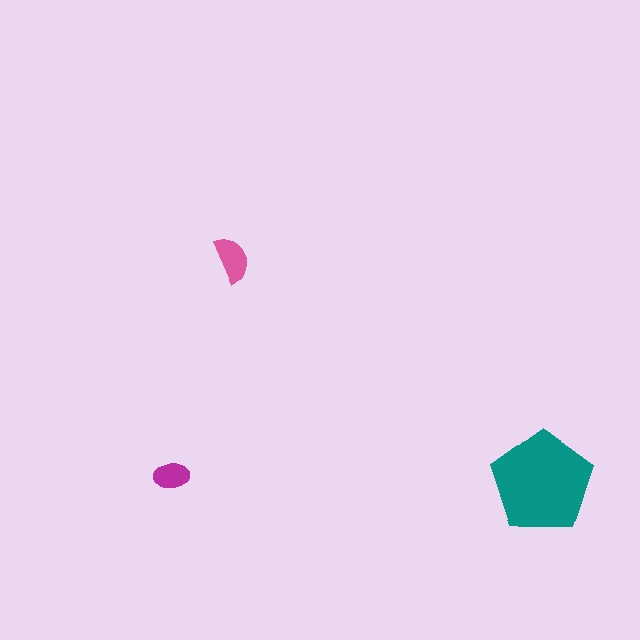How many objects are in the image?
There are 3 objects in the image.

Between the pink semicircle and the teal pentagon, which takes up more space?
The teal pentagon.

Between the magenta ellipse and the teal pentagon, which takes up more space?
The teal pentagon.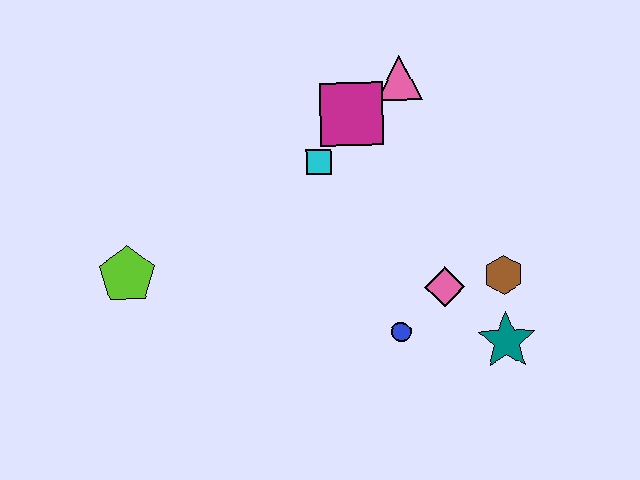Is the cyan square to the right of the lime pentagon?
Yes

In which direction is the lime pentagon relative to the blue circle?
The lime pentagon is to the left of the blue circle.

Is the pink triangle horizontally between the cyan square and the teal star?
Yes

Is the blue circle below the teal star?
No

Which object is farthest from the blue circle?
The lime pentagon is farthest from the blue circle.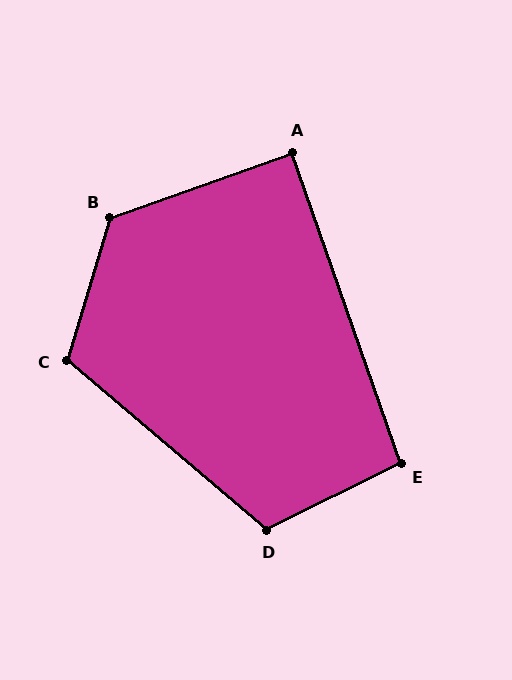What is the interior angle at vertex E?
Approximately 97 degrees (obtuse).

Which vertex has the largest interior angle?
B, at approximately 126 degrees.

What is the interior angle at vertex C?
Approximately 113 degrees (obtuse).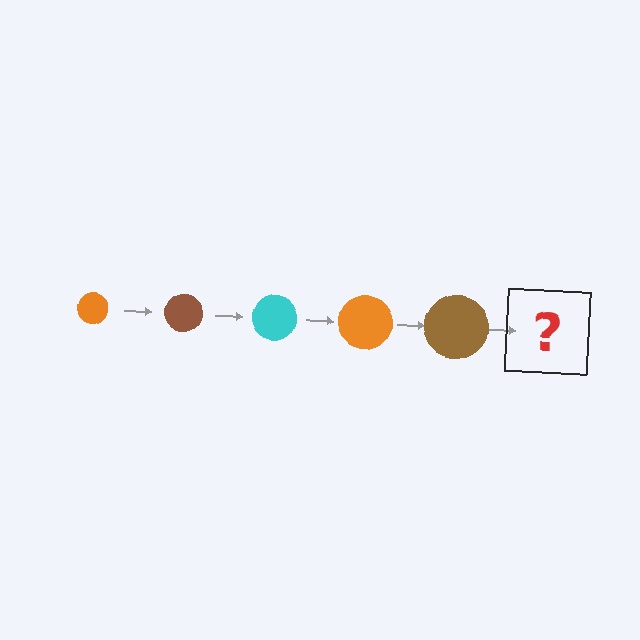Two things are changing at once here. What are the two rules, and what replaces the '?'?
The two rules are that the circle grows larger each step and the color cycles through orange, brown, and cyan. The '?' should be a cyan circle, larger than the previous one.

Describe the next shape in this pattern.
It should be a cyan circle, larger than the previous one.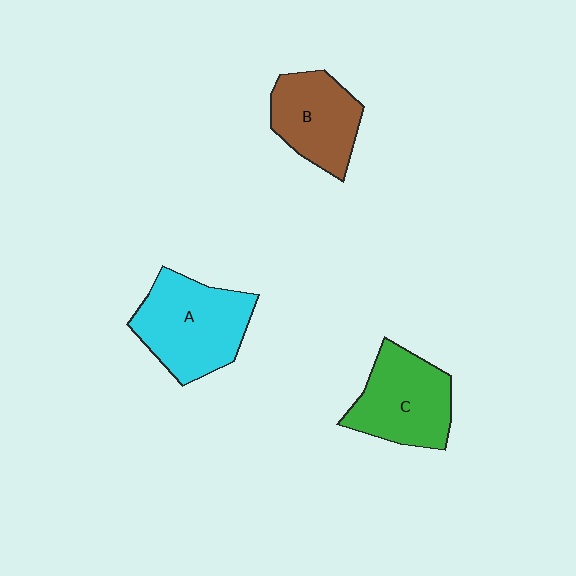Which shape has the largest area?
Shape A (cyan).